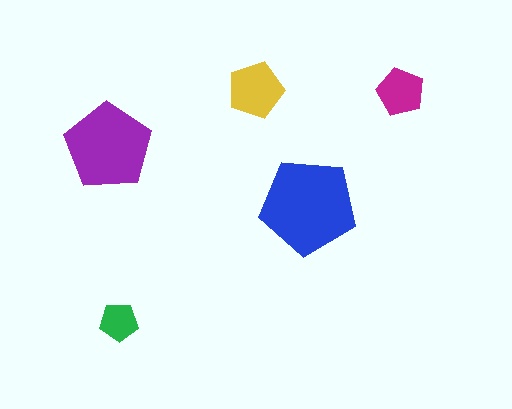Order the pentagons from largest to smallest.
the blue one, the purple one, the yellow one, the magenta one, the green one.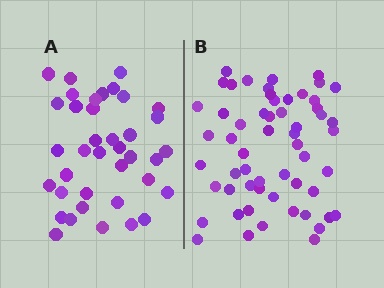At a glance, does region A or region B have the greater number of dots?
Region B (the right region) has more dots.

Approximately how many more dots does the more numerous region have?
Region B has approximately 20 more dots than region A.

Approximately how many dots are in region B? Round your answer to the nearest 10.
About 60 dots. (The exact count is 57, which rounds to 60.)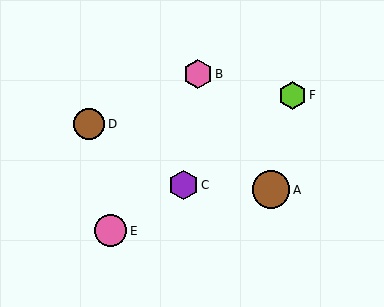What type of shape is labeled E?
Shape E is a pink circle.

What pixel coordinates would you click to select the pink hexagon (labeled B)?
Click at (198, 74) to select the pink hexagon B.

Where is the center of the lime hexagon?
The center of the lime hexagon is at (292, 95).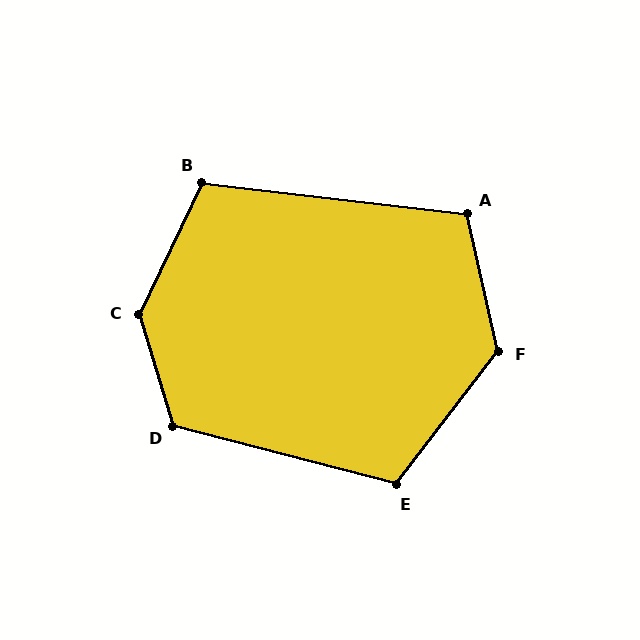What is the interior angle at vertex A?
Approximately 110 degrees (obtuse).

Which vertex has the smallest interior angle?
B, at approximately 109 degrees.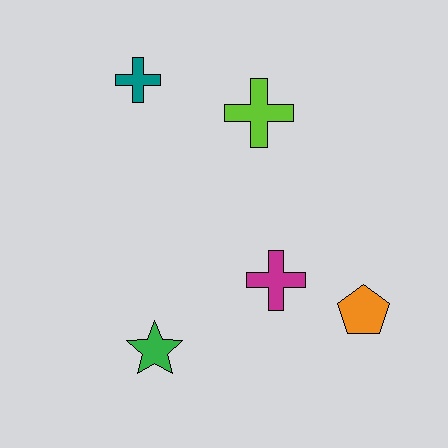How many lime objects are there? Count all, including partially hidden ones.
There is 1 lime object.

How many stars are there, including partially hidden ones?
There is 1 star.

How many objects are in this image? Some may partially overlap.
There are 5 objects.